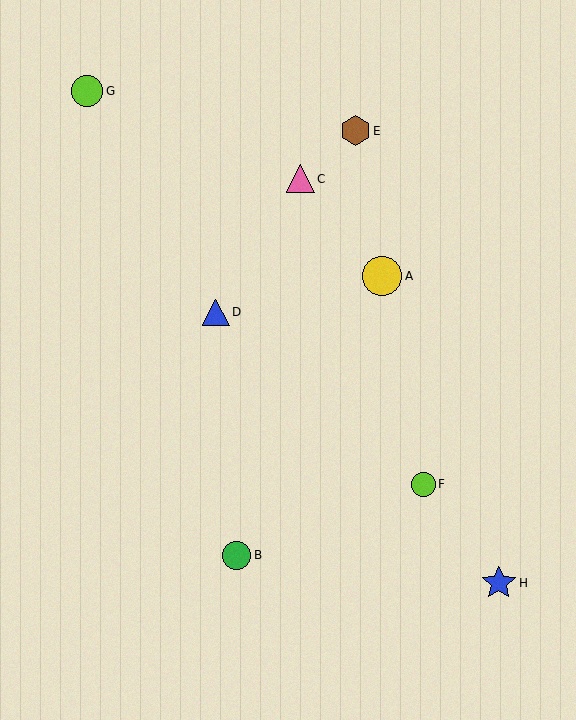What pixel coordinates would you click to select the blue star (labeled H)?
Click at (499, 583) to select the blue star H.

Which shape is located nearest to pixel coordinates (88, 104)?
The lime circle (labeled G) at (87, 91) is nearest to that location.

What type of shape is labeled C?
Shape C is a pink triangle.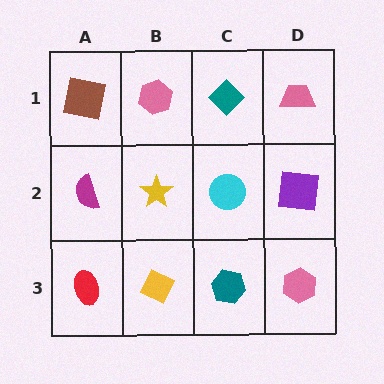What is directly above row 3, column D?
A purple square.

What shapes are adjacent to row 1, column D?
A purple square (row 2, column D), a teal diamond (row 1, column C).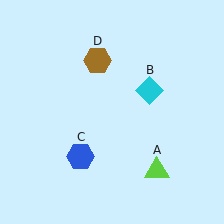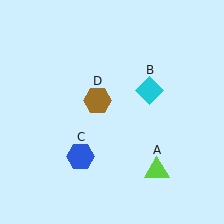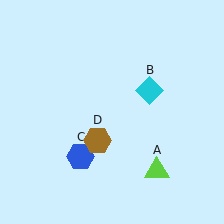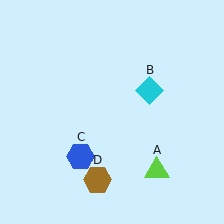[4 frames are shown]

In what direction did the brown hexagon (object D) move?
The brown hexagon (object D) moved down.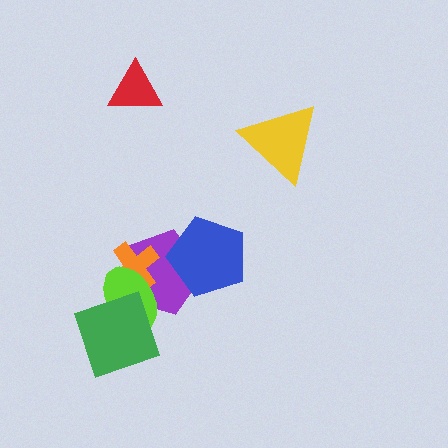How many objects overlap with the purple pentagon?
3 objects overlap with the purple pentagon.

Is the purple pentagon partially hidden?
Yes, it is partially covered by another shape.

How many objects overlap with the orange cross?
2 objects overlap with the orange cross.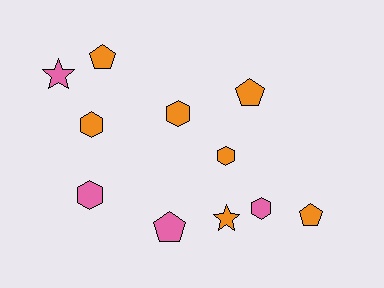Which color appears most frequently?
Orange, with 7 objects.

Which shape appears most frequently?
Hexagon, with 5 objects.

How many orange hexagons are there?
There are 3 orange hexagons.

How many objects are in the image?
There are 11 objects.